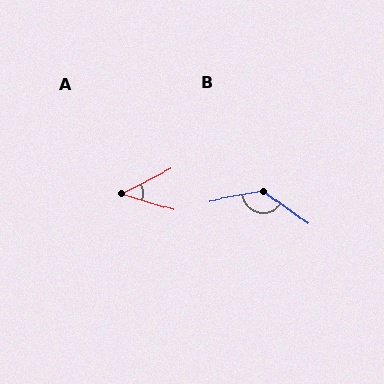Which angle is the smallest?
A, at approximately 44 degrees.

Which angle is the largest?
B, at approximately 134 degrees.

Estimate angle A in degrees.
Approximately 44 degrees.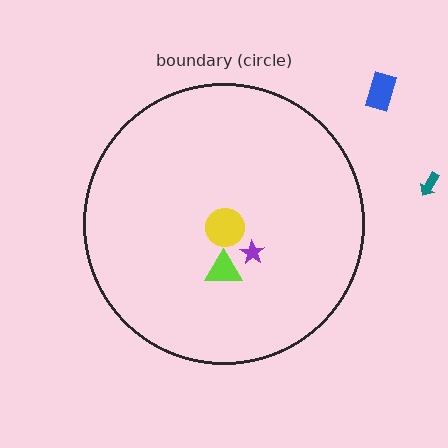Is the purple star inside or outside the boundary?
Inside.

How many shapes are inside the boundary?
3 inside, 2 outside.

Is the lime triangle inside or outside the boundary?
Inside.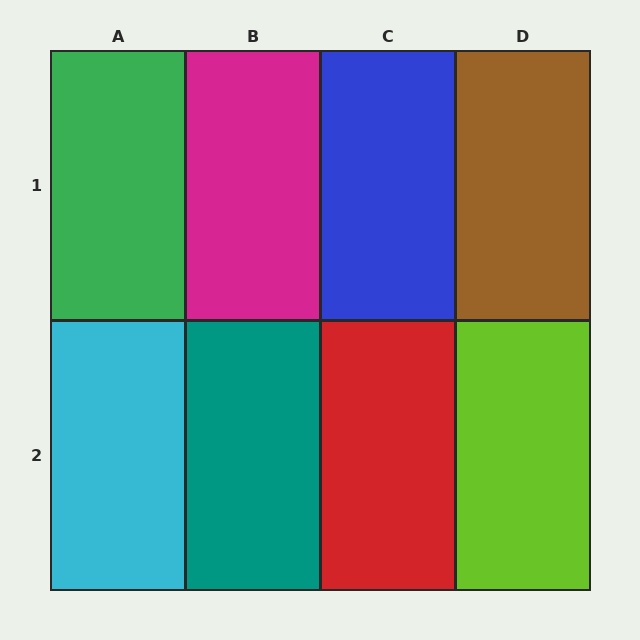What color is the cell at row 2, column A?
Cyan.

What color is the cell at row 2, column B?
Teal.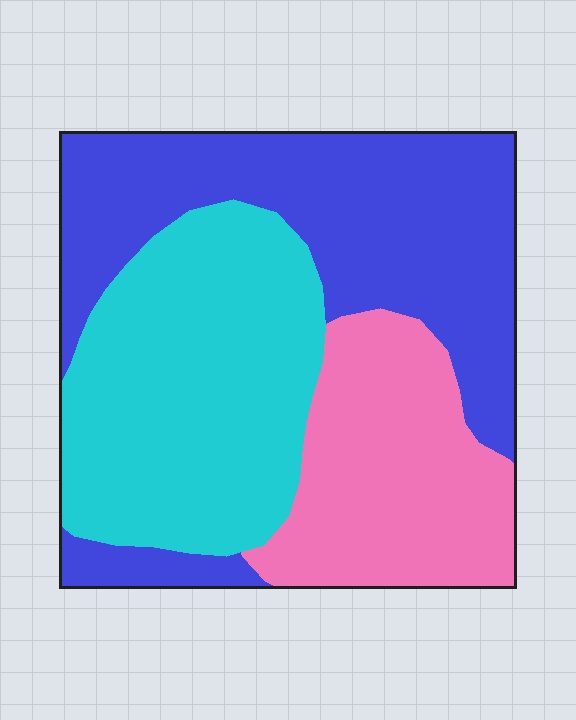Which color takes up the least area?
Pink, at roughly 25%.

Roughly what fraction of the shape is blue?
Blue covers around 40% of the shape.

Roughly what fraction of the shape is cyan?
Cyan takes up between a quarter and a half of the shape.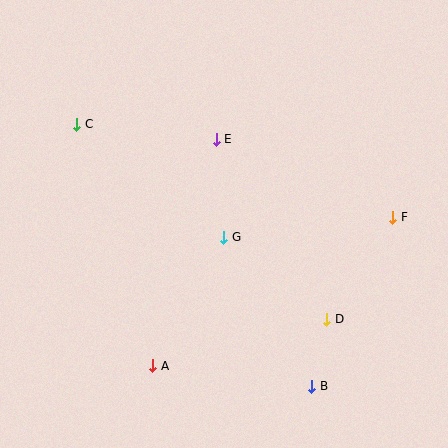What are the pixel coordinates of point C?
Point C is at (77, 124).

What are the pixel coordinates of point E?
Point E is at (216, 139).